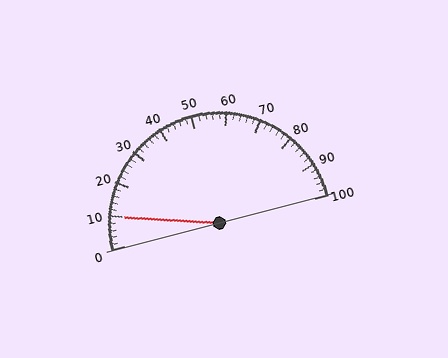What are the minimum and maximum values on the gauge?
The gauge ranges from 0 to 100.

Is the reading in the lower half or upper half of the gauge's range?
The reading is in the lower half of the range (0 to 100).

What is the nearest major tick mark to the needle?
The nearest major tick mark is 10.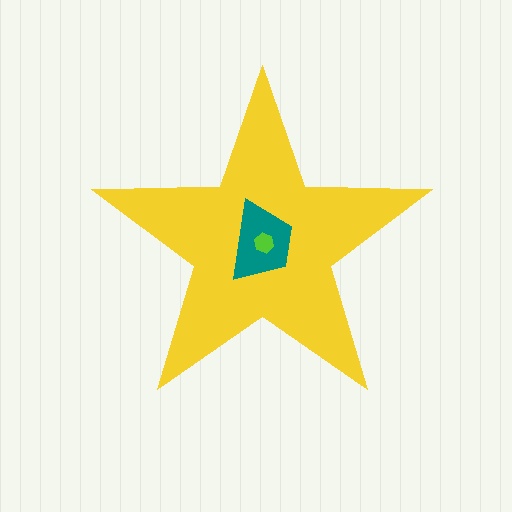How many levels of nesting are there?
3.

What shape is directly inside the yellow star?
The teal trapezoid.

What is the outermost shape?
The yellow star.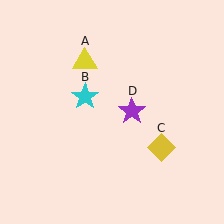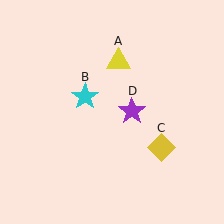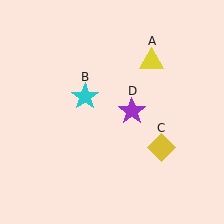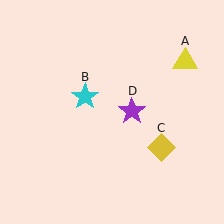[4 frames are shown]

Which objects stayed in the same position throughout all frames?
Cyan star (object B) and yellow diamond (object C) and purple star (object D) remained stationary.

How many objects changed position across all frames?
1 object changed position: yellow triangle (object A).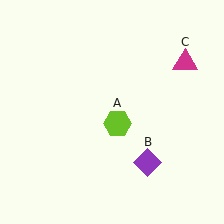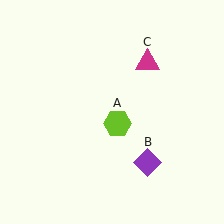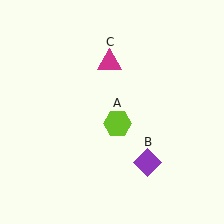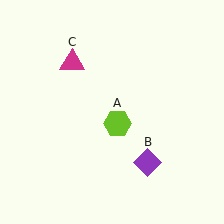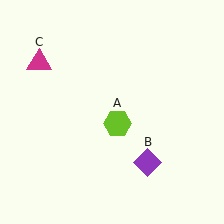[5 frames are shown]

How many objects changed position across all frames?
1 object changed position: magenta triangle (object C).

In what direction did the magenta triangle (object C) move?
The magenta triangle (object C) moved left.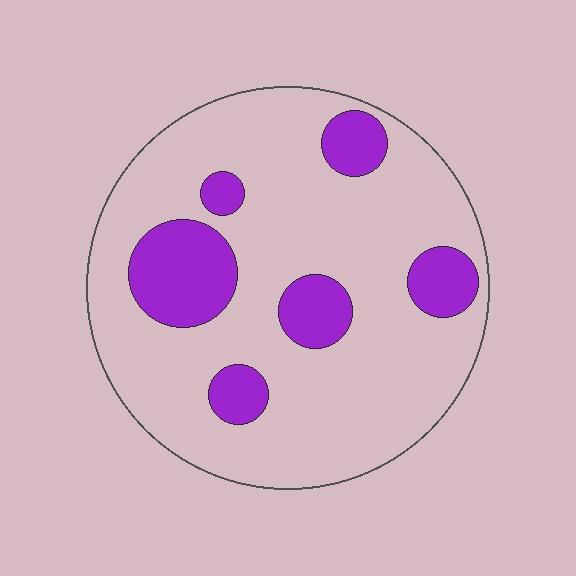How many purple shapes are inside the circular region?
6.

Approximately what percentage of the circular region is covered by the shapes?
Approximately 20%.